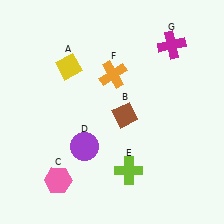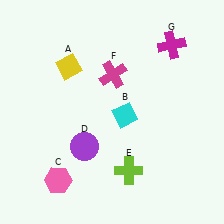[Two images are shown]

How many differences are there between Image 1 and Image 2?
There are 2 differences between the two images.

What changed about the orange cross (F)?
In Image 1, F is orange. In Image 2, it changed to magenta.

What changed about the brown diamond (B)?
In Image 1, B is brown. In Image 2, it changed to cyan.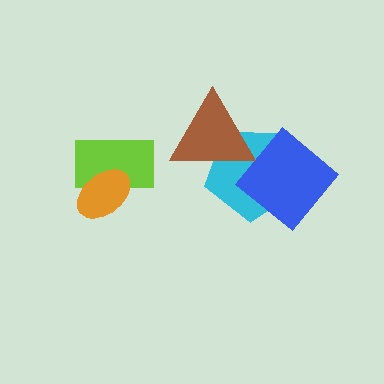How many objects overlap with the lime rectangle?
1 object overlaps with the lime rectangle.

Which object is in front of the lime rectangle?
The orange ellipse is in front of the lime rectangle.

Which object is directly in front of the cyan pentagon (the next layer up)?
The blue diamond is directly in front of the cyan pentagon.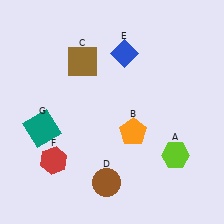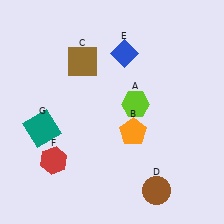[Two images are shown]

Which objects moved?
The objects that moved are: the lime hexagon (A), the brown circle (D).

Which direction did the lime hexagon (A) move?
The lime hexagon (A) moved up.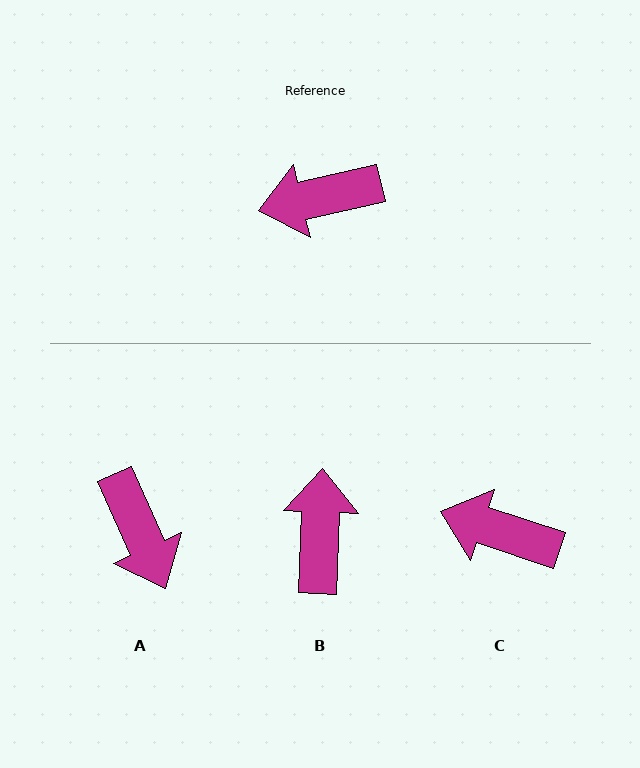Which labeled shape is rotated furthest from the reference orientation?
B, about 105 degrees away.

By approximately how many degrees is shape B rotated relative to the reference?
Approximately 105 degrees clockwise.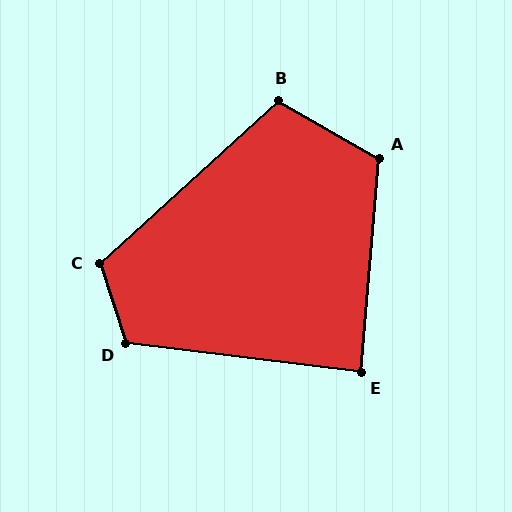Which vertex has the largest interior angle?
D, at approximately 115 degrees.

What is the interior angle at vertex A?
Approximately 115 degrees (obtuse).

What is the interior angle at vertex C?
Approximately 114 degrees (obtuse).